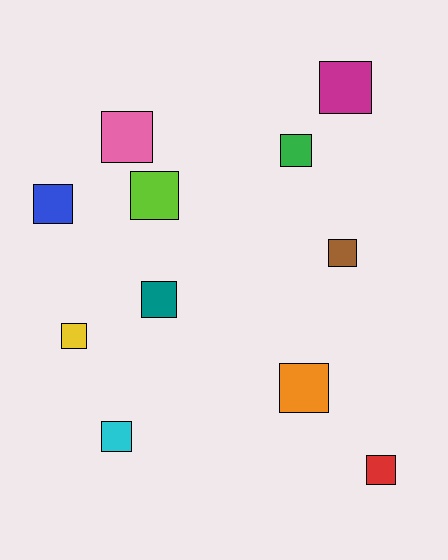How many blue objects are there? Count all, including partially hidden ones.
There is 1 blue object.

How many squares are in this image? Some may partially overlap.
There are 11 squares.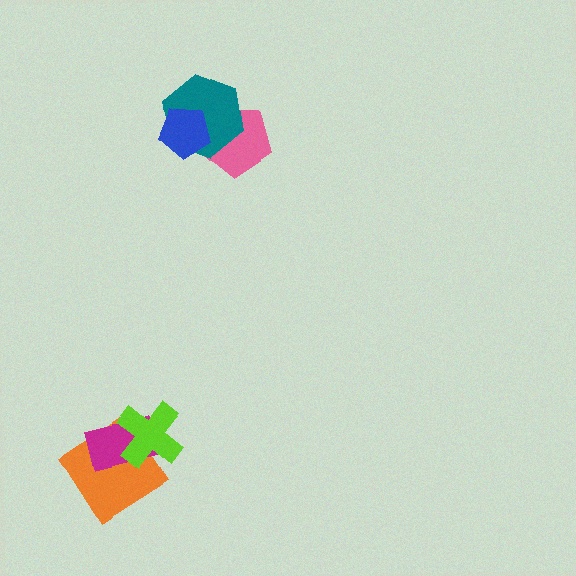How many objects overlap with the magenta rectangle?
2 objects overlap with the magenta rectangle.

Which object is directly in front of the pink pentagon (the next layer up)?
The teal hexagon is directly in front of the pink pentagon.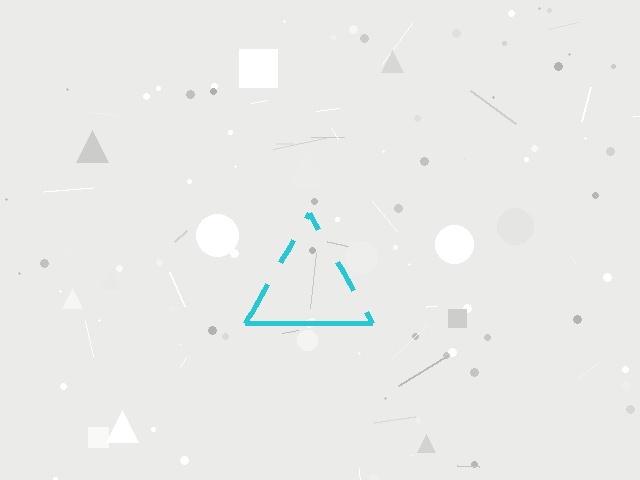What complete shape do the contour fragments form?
The contour fragments form a triangle.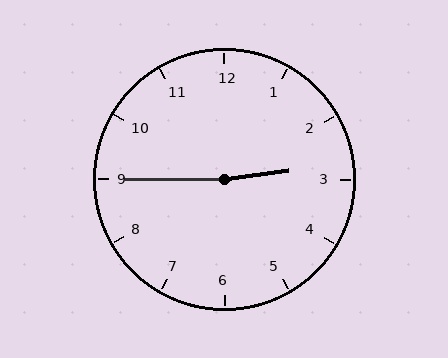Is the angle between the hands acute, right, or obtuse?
It is obtuse.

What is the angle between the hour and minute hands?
Approximately 172 degrees.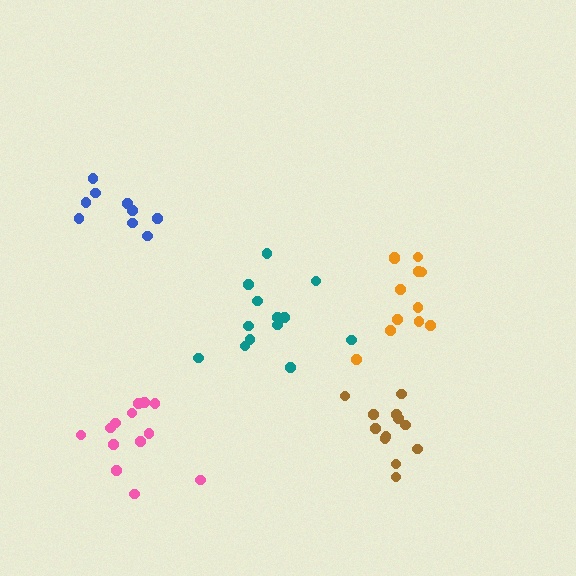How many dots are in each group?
Group 1: 12 dots, Group 2: 13 dots, Group 3: 13 dots, Group 4: 12 dots, Group 5: 9 dots (59 total).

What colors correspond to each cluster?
The clusters are colored: brown, teal, pink, orange, blue.